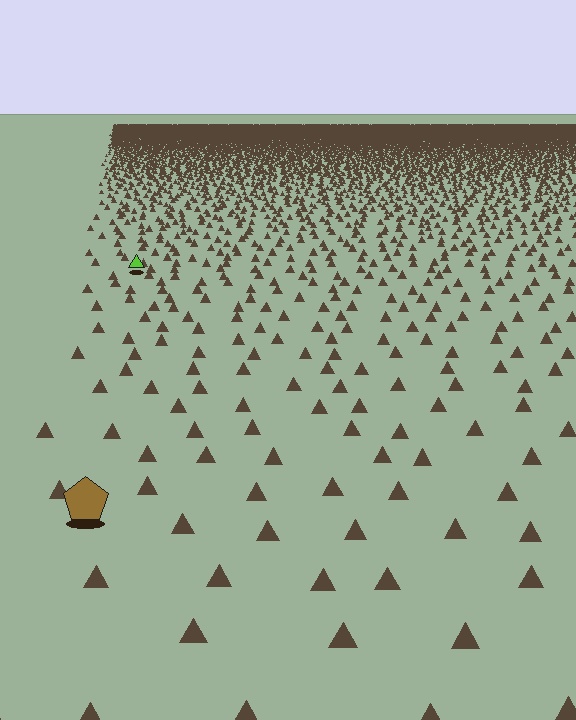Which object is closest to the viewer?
The brown pentagon is closest. The texture marks near it are larger and more spread out.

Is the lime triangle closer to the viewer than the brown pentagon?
No. The brown pentagon is closer — you can tell from the texture gradient: the ground texture is coarser near it.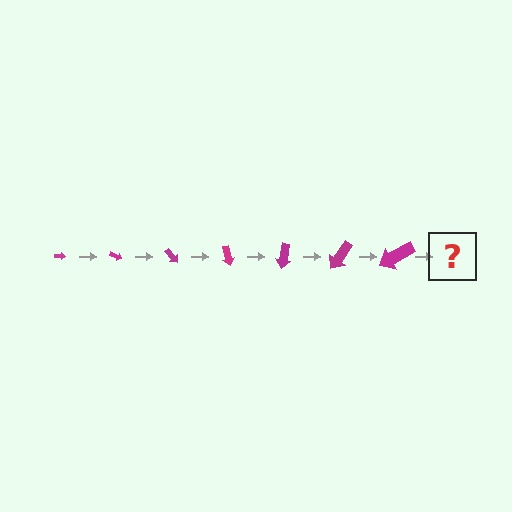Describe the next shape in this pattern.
It should be an arrow, larger than the previous one and rotated 175 degrees from the start.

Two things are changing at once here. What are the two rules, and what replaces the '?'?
The two rules are that the arrow grows larger each step and it rotates 25 degrees each step. The '?' should be an arrow, larger than the previous one and rotated 175 degrees from the start.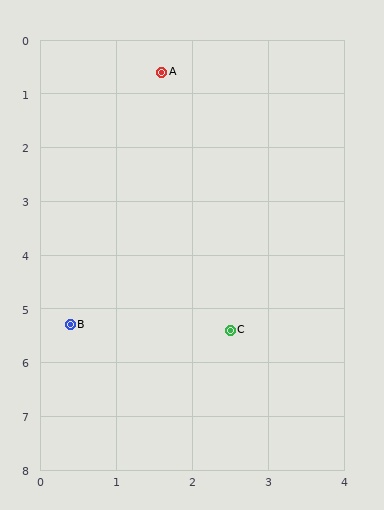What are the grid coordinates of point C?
Point C is at approximately (2.5, 5.4).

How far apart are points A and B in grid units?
Points A and B are about 4.9 grid units apart.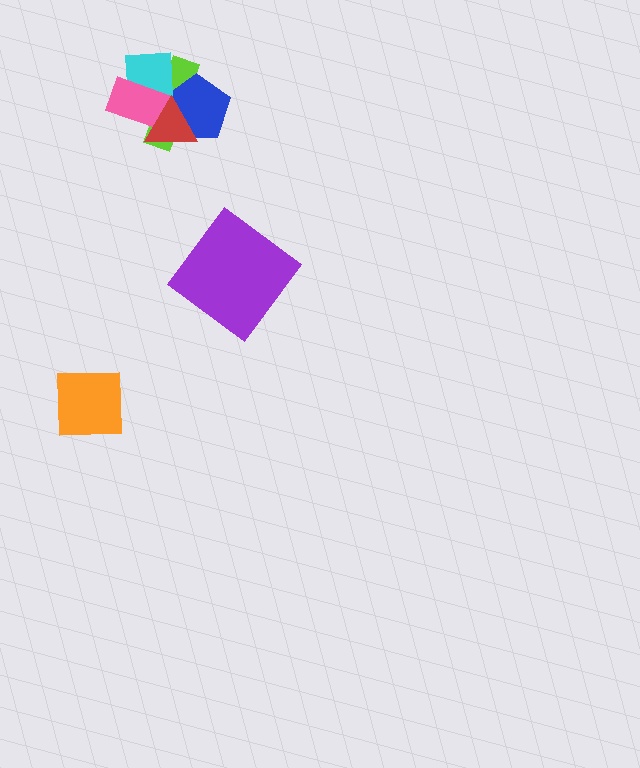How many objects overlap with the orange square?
0 objects overlap with the orange square.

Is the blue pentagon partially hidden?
Yes, it is partially covered by another shape.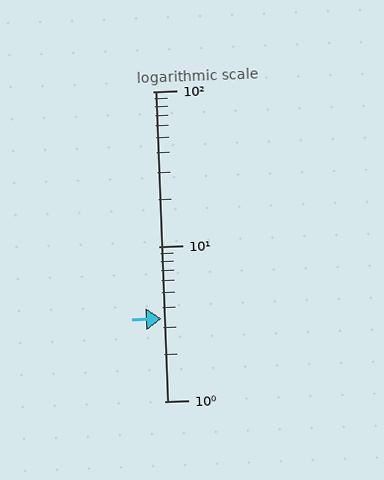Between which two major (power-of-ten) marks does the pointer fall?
The pointer is between 1 and 10.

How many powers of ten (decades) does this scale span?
The scale spans 2 decades, from 1 to 100.